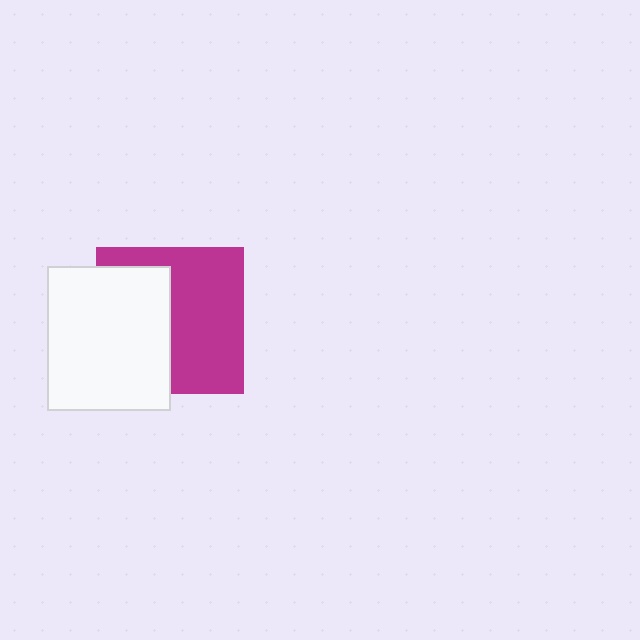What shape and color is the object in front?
The object in front is a white rectangle.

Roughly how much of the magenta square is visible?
About half of it is visible (roughly 55%).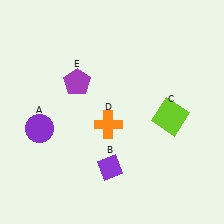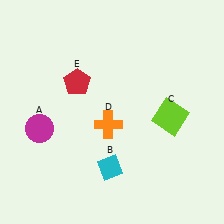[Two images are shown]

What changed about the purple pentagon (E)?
In Image 1, E is purple. In Image 2, it changed to red.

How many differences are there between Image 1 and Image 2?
There are 3 differences between the two images.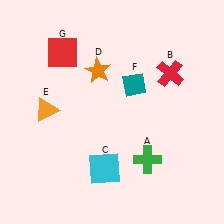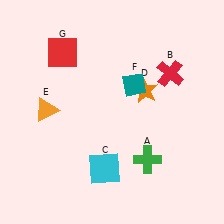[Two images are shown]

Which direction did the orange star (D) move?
The orange star (D) moved right.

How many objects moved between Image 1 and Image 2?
1 object moved between the two images.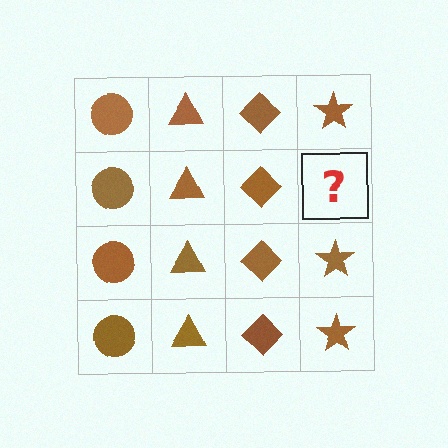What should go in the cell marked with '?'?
The missing cell should contain a brown star.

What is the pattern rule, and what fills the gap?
The rule is that each column has a consistent shape. The gap should be filled with a brown star.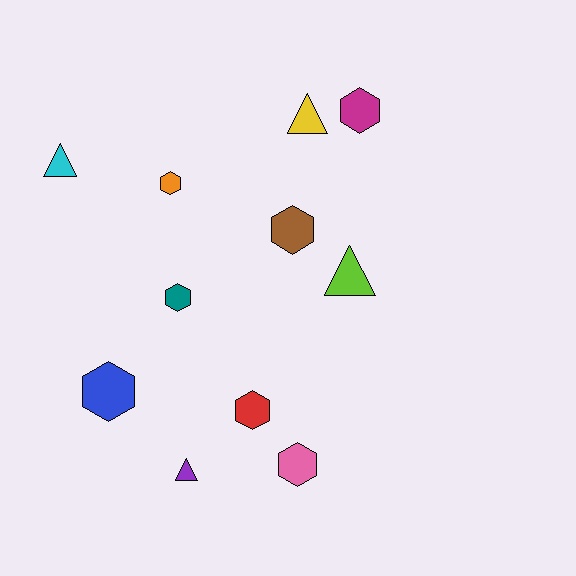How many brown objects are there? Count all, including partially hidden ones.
There is 1 brown object.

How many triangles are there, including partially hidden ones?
There are 4 triangles.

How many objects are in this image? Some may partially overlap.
There are 11 objects.